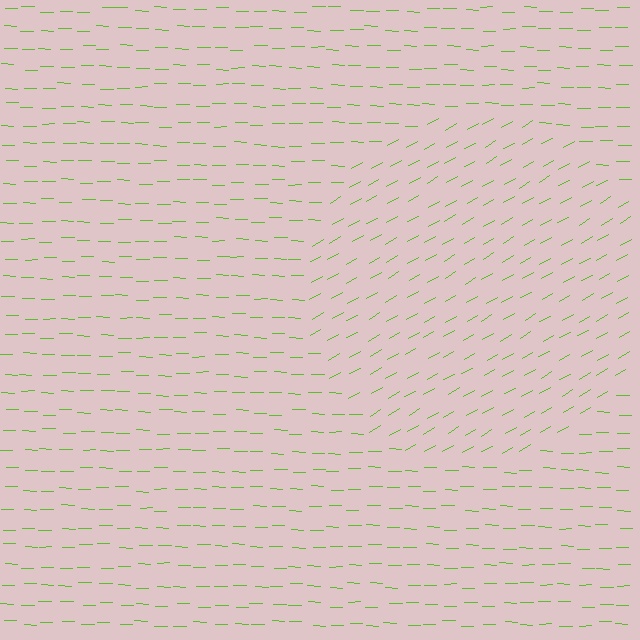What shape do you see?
I see a circle.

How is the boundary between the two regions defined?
The boundary is defined purely by a change in line orientation (approximately 31 degrees difference). All lines are the same color and thickness.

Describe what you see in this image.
The image is filled with small lime line segments. A circle region in the image has lines oriented differently from the surrounding lines, creating a visible texture boundary.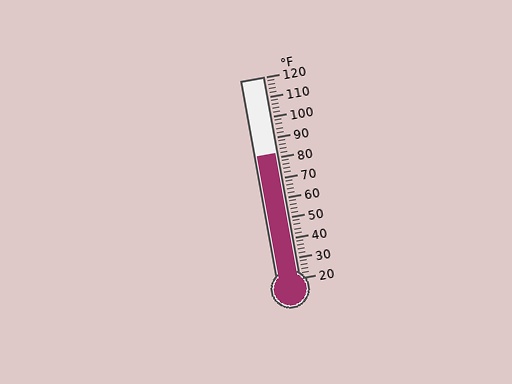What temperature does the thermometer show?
The thermometer shows approximately 82°F.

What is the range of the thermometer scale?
The thermometer scale ranges from 20°F to 120°F.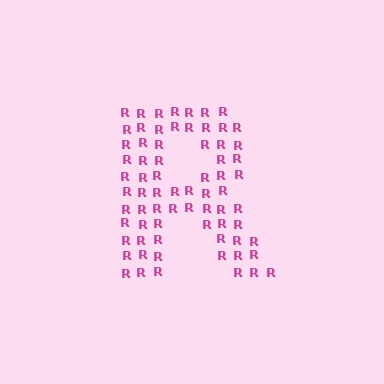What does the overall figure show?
The overall figure shows the letter R.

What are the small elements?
The small elements are letter R's.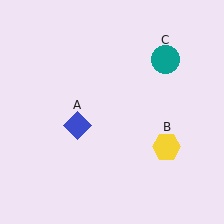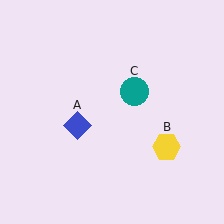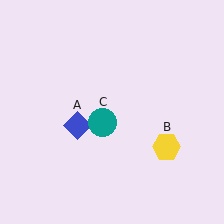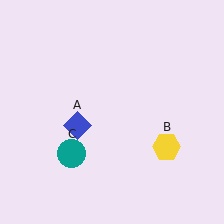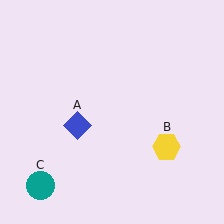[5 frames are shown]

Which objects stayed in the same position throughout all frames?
Blue diamond (object A) and yellow hexagon (object B) remained stationary.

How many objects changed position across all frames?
1 object changed position: teal circle (object C).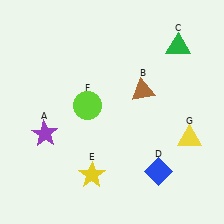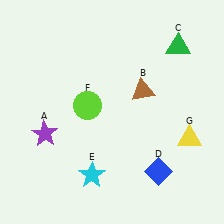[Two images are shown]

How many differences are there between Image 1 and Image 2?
There is 1 difference between the two images.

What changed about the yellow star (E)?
In Image 1, E is yellow. In Image 2, it changed to cyan.